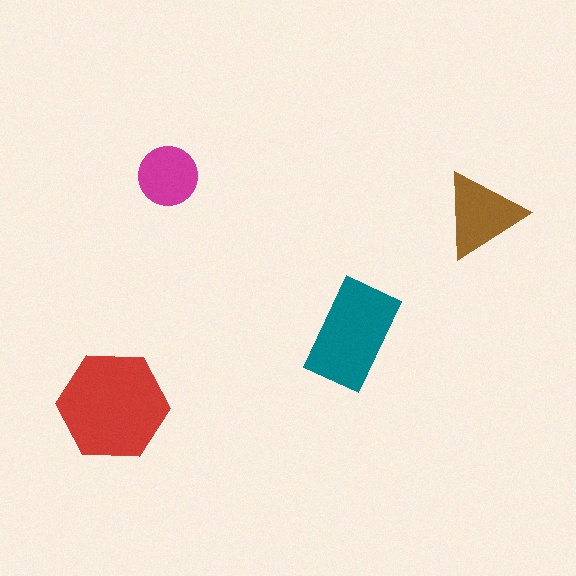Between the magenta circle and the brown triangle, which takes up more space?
The brown triangle.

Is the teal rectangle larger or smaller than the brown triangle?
Larger.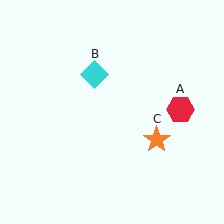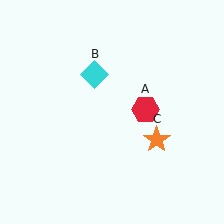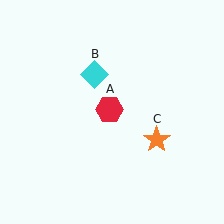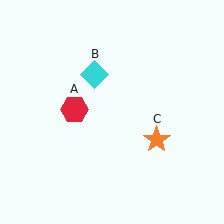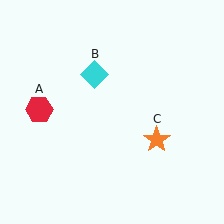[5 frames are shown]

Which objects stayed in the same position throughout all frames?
Cyan diamond (object B) and orange star (object C) remained stationary.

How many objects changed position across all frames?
1 object changed position: red hexagon (object A).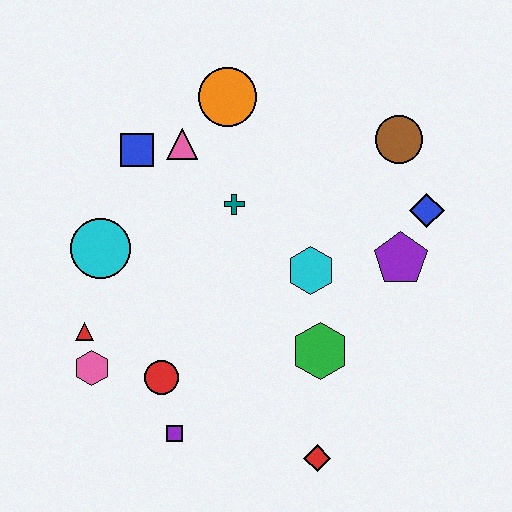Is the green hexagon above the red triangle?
No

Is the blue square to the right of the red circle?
No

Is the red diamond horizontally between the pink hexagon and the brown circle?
Yes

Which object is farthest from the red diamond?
The orange circle is farthest from the red diamond.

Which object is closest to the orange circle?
The pink triangle is closest to the orange circle.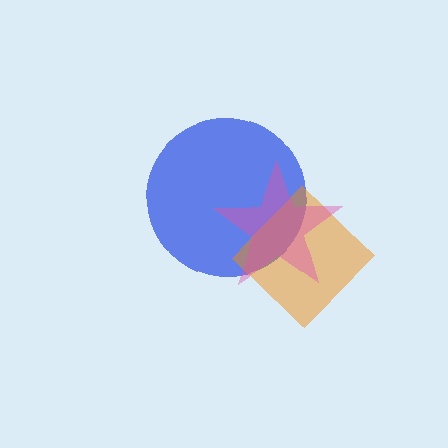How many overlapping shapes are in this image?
There are 3 overlapping shapes in the image.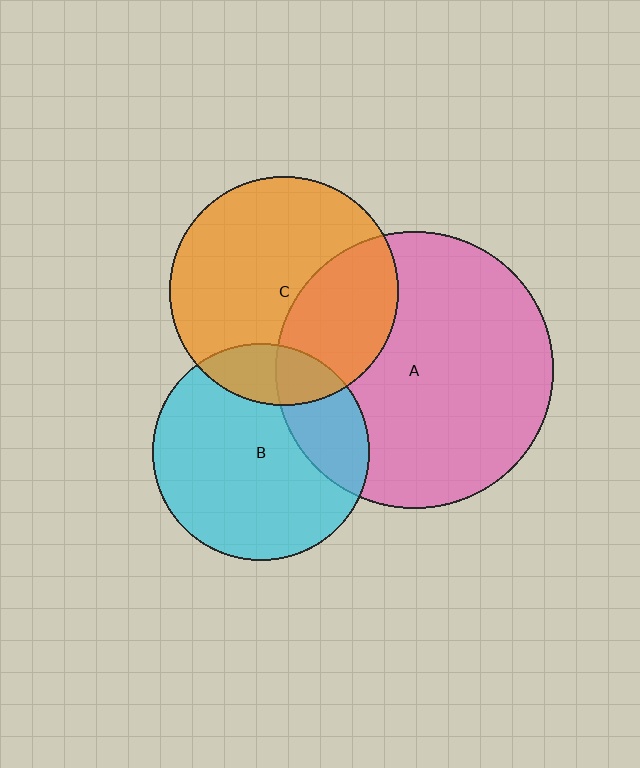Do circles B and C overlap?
Yes.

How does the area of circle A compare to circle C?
Approximately 1.5 times.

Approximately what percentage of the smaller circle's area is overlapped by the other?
Approximately 15%.